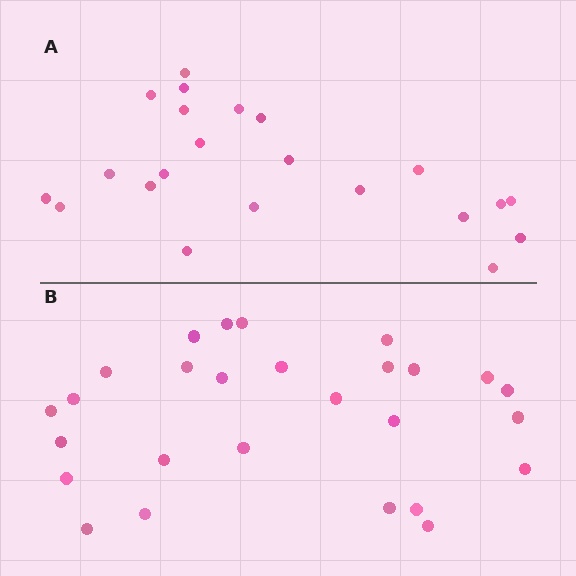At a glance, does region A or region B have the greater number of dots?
Region B (the bottom region) has more dots.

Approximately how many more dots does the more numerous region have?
Region B has about 5 more dots than region A.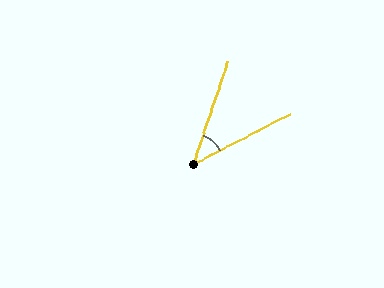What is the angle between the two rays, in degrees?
Approximately 44 degrees.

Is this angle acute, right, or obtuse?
It is acute.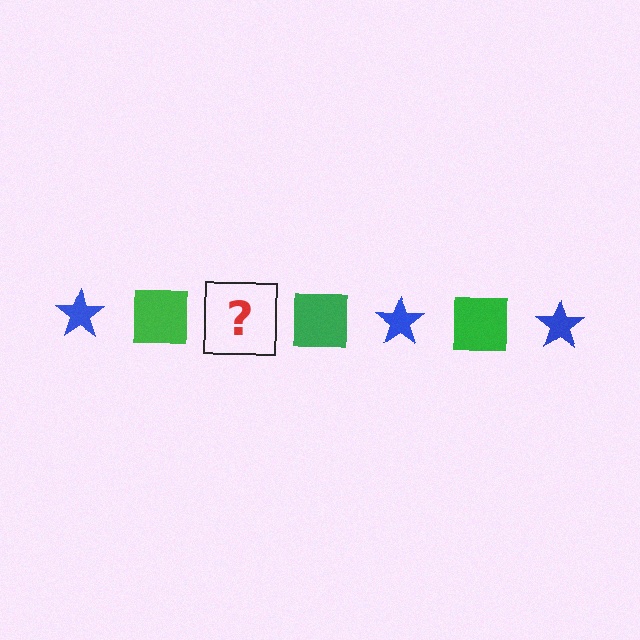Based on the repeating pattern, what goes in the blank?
The blank should be a blue star.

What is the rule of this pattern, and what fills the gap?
The rule is that the pattern alternates between blue star and green square. The gap should be filled with a blue star.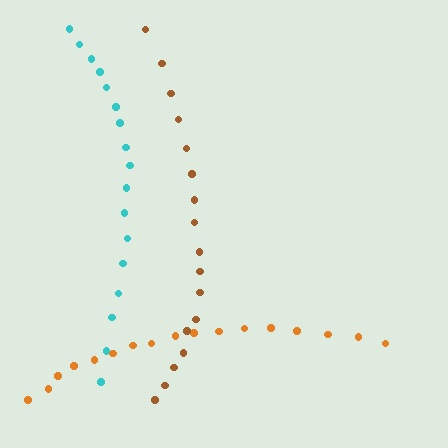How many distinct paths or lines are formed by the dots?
There are 3 distinct paths.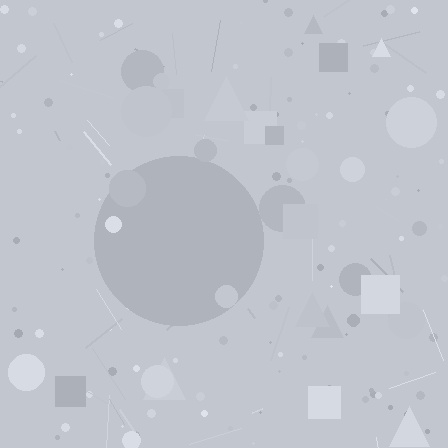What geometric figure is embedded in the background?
A circle is embedded in the background.